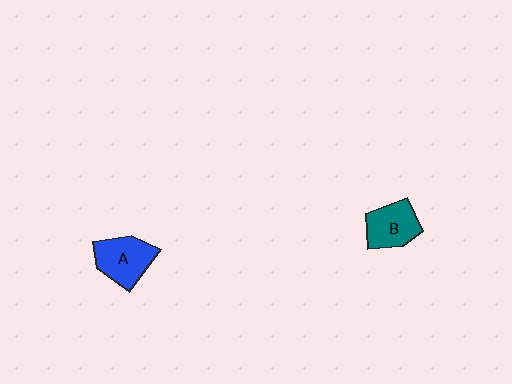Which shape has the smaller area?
Shape B (teal).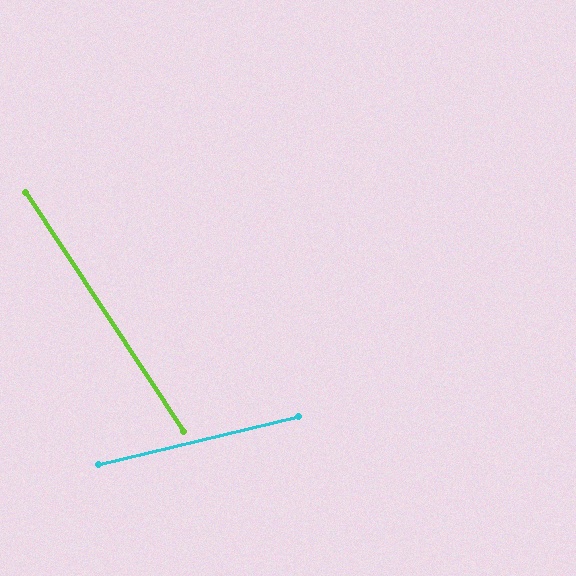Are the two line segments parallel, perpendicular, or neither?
Neither parallel nor perpendicular — they differ by about 70°.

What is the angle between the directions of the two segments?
Approximately 70 degrees.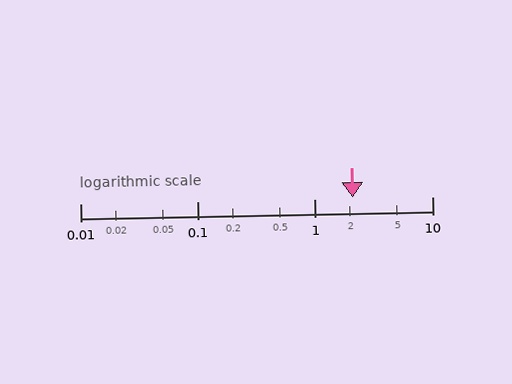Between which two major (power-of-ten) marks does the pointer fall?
The pointer is between 1 and 10.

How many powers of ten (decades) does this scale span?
The scale spans 3 decades, from 0.01 to 10.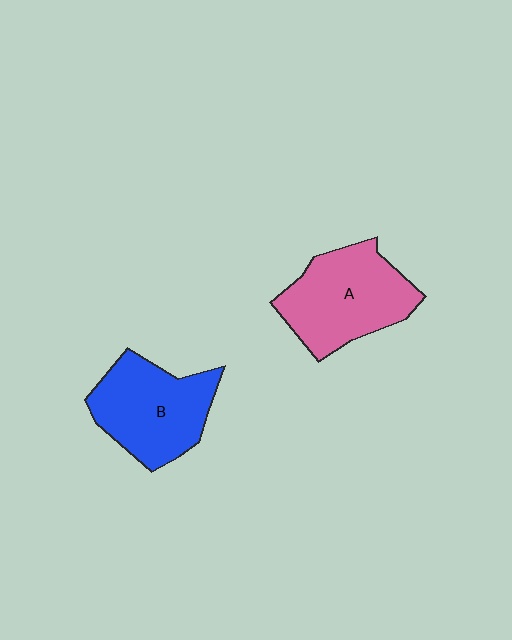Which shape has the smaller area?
Shape B (blue).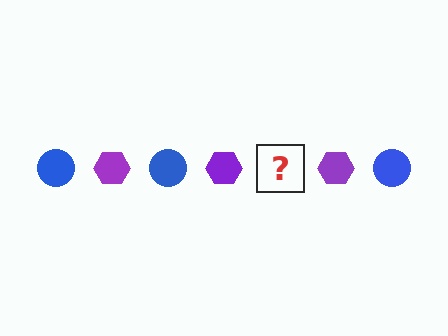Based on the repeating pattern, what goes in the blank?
The blank should be a blue circle.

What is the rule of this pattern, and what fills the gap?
The rule is that the pattern alternates between blue circle and purple hexagon. The gap should be filled with a blue circle.